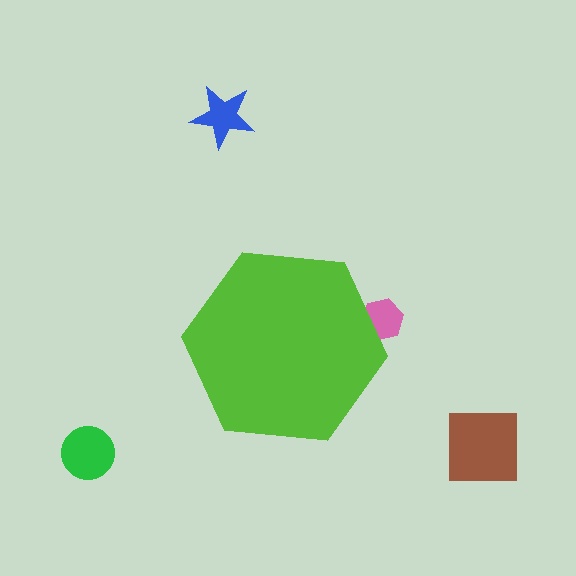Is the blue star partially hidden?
No, the blue star is fully visible.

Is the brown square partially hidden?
No, the brown square is fully visible.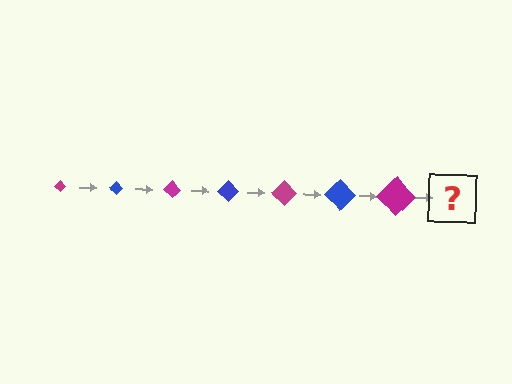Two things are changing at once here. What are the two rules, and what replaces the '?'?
The two rules are that the diamond grows larger each step and the color cycles through magenta and blue. The '?' should be a blue diamond, larger than the previous one.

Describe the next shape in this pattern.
It should be a blue diamond, larger than the previous one.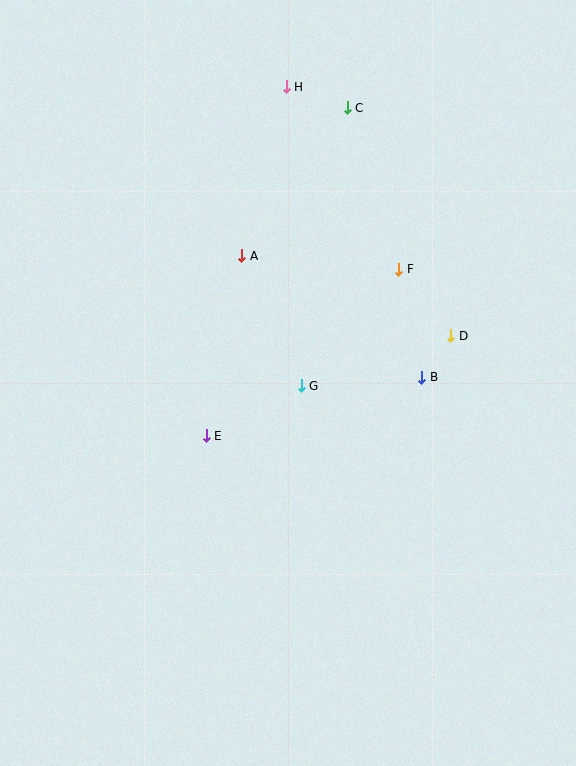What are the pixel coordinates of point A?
Point A is at (242, 256).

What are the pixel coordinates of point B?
Point B is at (422, 377).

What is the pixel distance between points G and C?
The distance between G and C is 282 pixels.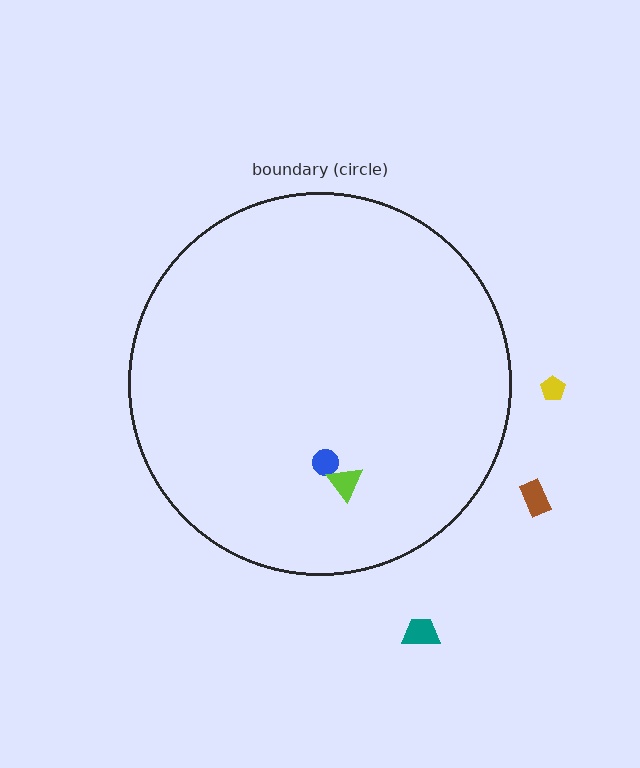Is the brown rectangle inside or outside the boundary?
Outside.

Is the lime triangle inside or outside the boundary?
Inside.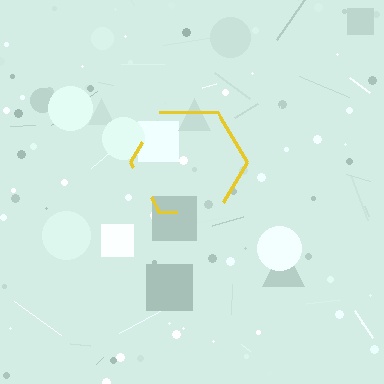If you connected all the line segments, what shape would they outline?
They would outline a hexagon.